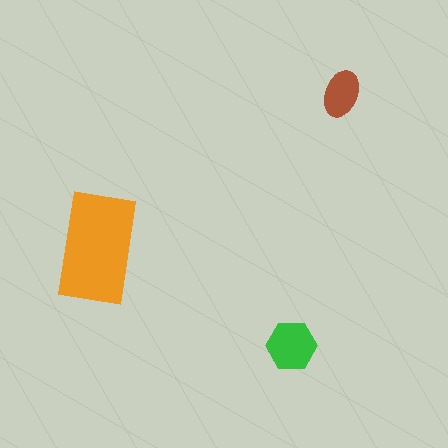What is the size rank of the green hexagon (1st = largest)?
2nd.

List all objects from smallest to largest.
The brown ellipse, the green hexagon, the orange rectangle.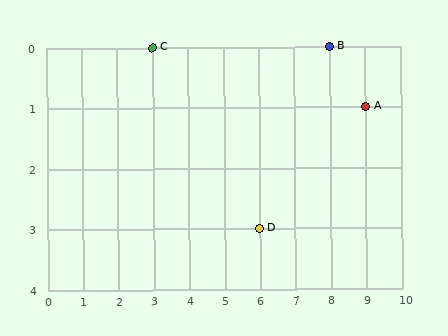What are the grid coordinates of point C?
Point C is at grid coordinates (3, 0).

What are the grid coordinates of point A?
Point A is at grid coordinates (9, 1).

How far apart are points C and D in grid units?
Points C and D are 3 columns and 3 rows apart (about 4.2 grid units diagonally).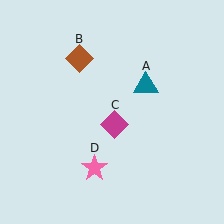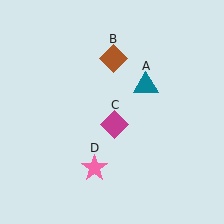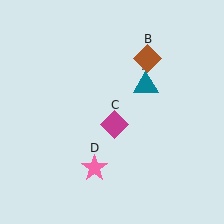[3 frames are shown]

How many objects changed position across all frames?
1 object changed position: brown diamond (object B).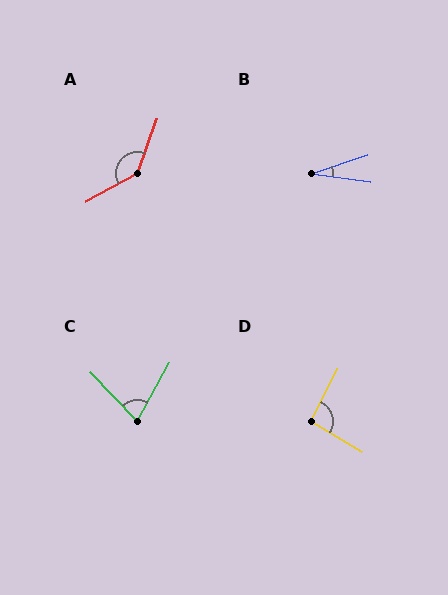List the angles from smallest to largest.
B (27°), C (72°), D (95°), A (138°).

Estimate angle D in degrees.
Approximately 95 degrees.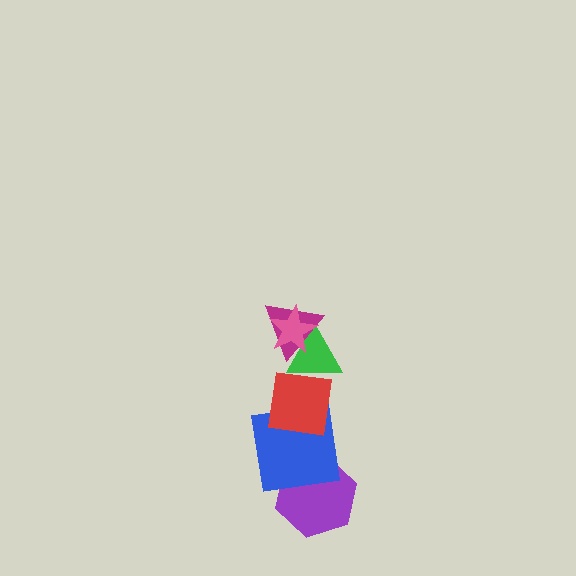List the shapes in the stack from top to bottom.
From top to bottom: the pink star, the magenta triangle, the green triangle, the red square, the blue square, the purple hexagon.